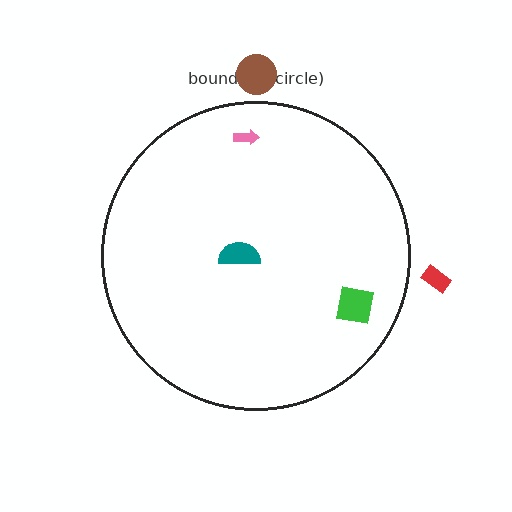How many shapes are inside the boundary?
3 inside, 2 outside.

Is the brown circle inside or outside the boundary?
Outside.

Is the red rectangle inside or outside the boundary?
Outside.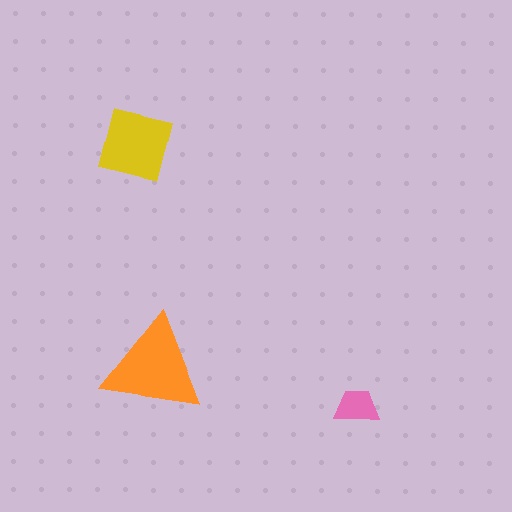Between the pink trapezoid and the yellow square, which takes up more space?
The yellow square.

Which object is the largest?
The orange triangle.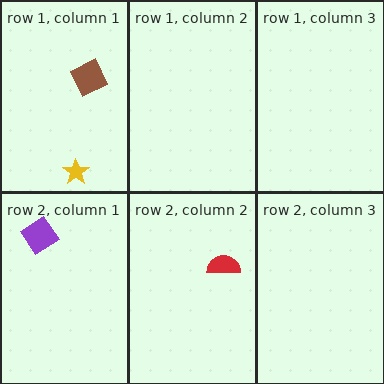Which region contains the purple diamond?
The row 2, column 1 region.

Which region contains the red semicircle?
The row 2, column 2 region.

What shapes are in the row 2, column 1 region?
The purple diamond.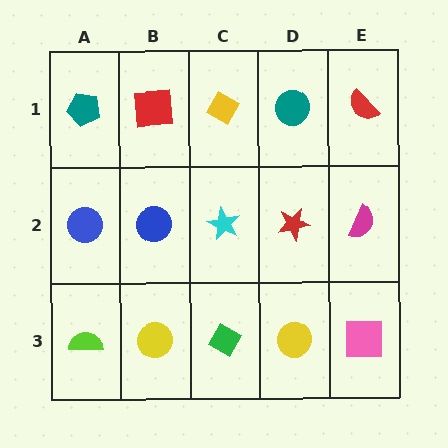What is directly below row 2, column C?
A green diamond.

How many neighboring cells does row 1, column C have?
3.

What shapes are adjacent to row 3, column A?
A blue circle (row 2, column A), a yellow circle (row 3, column B).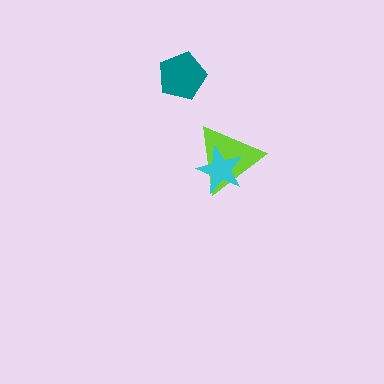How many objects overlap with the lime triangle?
1 object overlaps with the lime triangle.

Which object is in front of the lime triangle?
The cyan star is in front of the lime triangle.